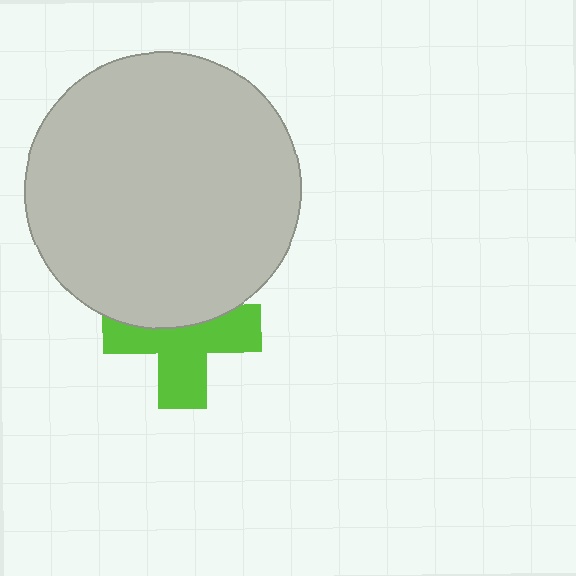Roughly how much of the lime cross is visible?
About half of it is visible (roughly 60%).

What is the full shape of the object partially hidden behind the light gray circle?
The partially hidden object is a lime cross.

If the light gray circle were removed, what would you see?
You would see the complete lime cross.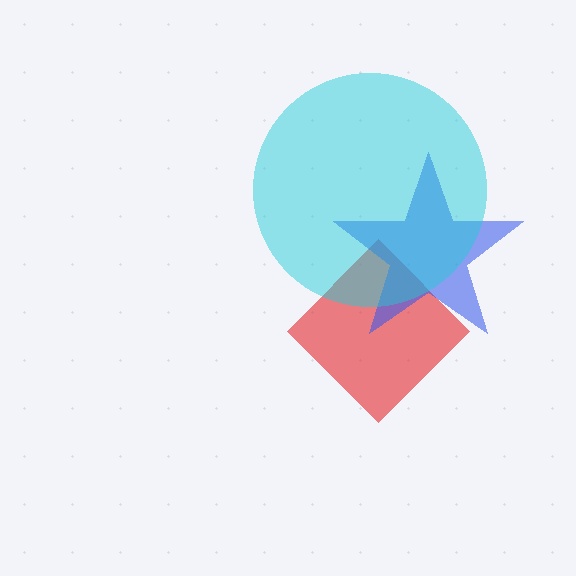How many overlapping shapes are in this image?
There are 3 overlapping shapes in the image.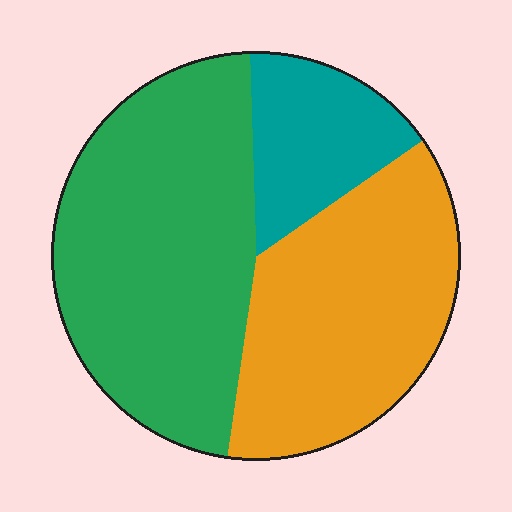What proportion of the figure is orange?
Orange takes up about three eighths (3/8) of the figure.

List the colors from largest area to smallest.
From largest to smallest: green, orange, teal.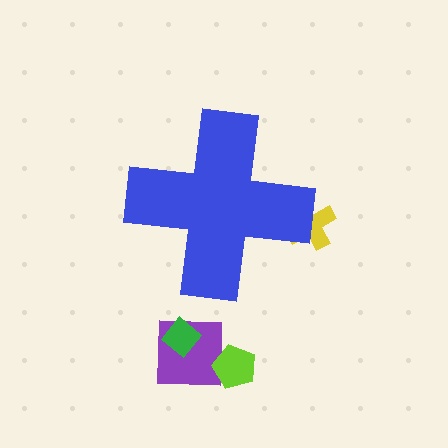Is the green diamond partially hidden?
No, the green diamond is fully visible.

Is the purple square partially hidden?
No, the purple square is fully visible.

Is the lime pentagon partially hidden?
No, the lime pentagon is fully visible.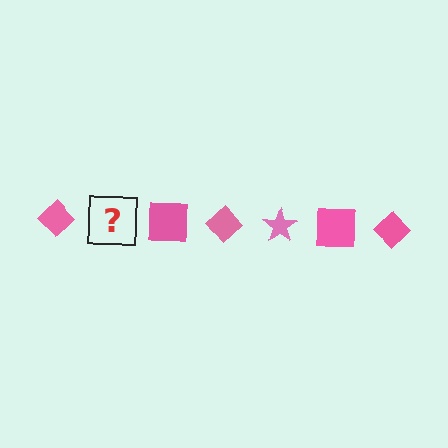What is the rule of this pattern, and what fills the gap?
The rule is that the pattern cycles through diamond, star, square shapes in pink. The gap should be filled with a pink star.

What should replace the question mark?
The question mark should be replaced with a pink star.